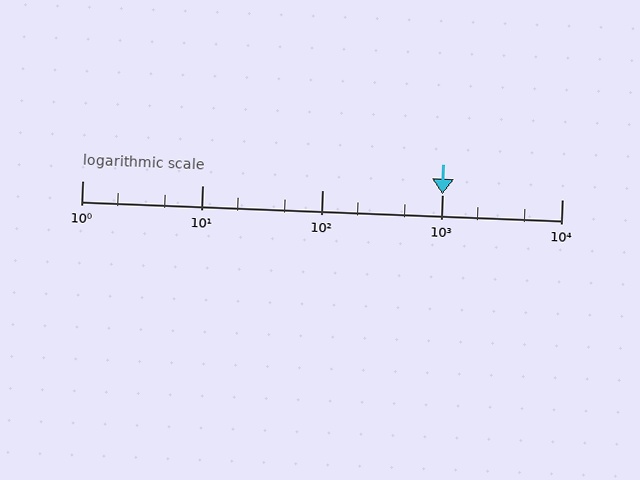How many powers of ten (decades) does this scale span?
The scale spans 4 decades, from 1 to 10000.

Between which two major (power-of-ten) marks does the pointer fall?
The pointer is between 1000 and 10000.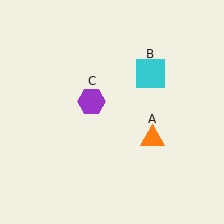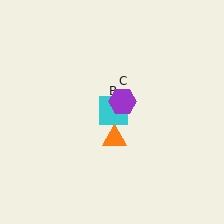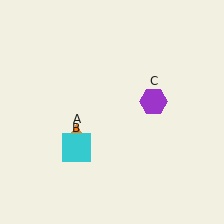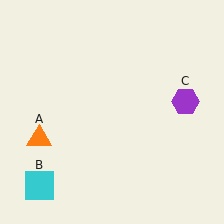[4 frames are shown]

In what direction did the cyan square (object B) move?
The cyan square (object B) moved down and to the left.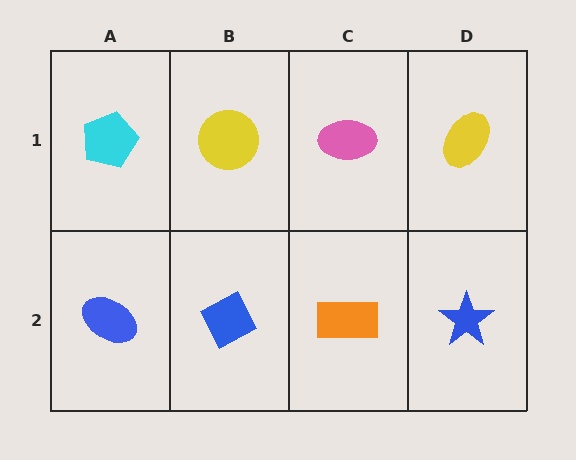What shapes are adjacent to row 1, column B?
A blue diamond (row 2, column B), a cyan pentagon (row 1, column A), a pink ellipse (row 1, column C).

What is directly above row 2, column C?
A pink ellipse.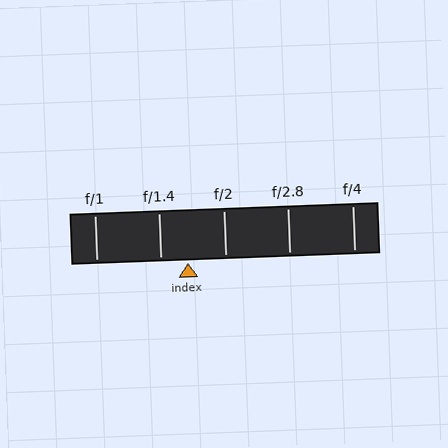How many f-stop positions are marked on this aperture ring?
There are 5 f-stop positions marked.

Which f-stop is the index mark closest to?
The index mark is closest to f/1.4.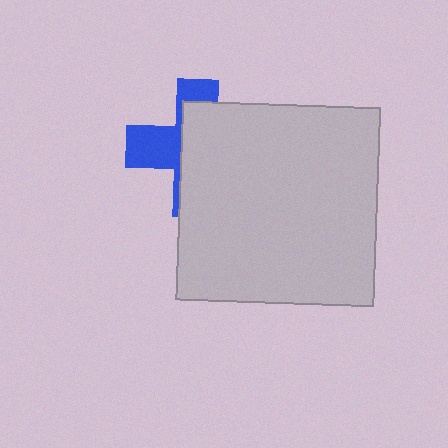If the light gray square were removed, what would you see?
You would see the complete blue cross.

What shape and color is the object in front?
The object in front is a light gray square.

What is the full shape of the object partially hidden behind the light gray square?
The partially hidden object is a blue cross.